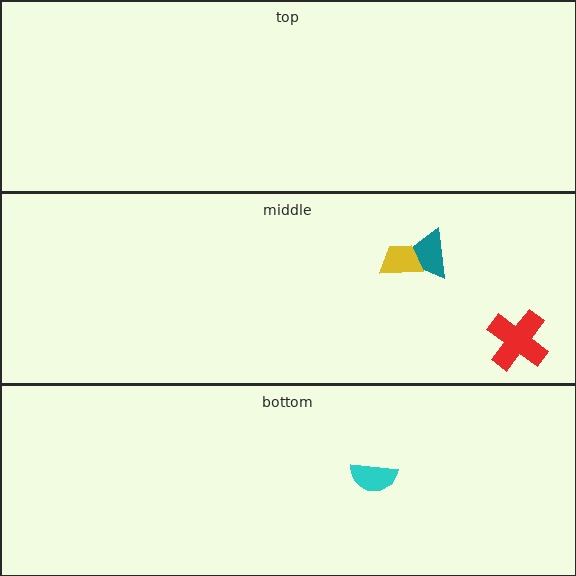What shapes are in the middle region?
The teal triangle, the yellow trapezoid, the red cross.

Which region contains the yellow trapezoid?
The middle region.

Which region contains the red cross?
The middle region.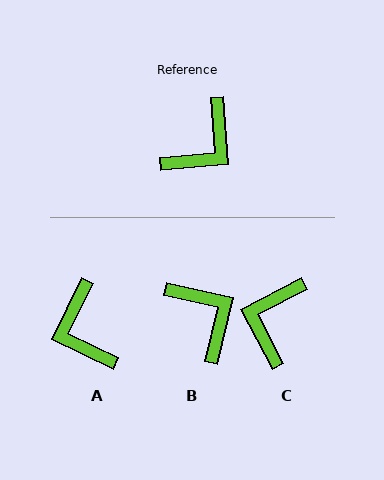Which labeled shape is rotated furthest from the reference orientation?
C, about 157 degrees away.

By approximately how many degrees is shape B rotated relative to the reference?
Approximately 72 degrees counter-clockwise.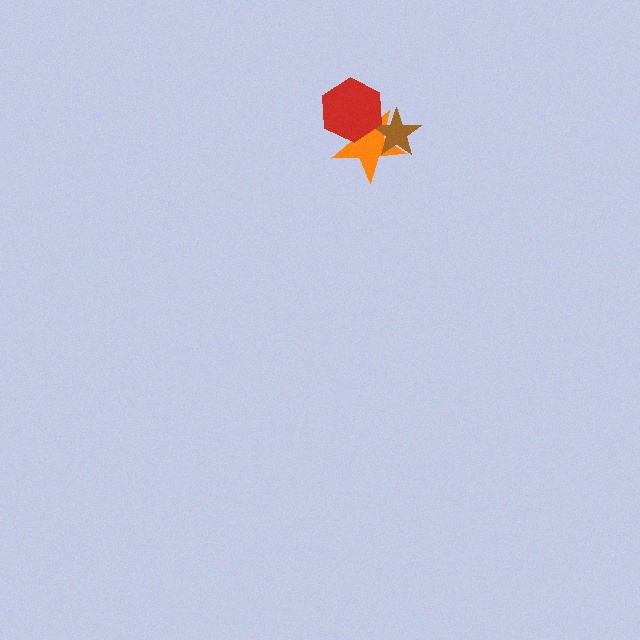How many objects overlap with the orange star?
2 objects overlap with the orange star.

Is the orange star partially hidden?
Yes, it is partially covered by another shape.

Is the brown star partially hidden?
Yes, it is partially covered by another shape.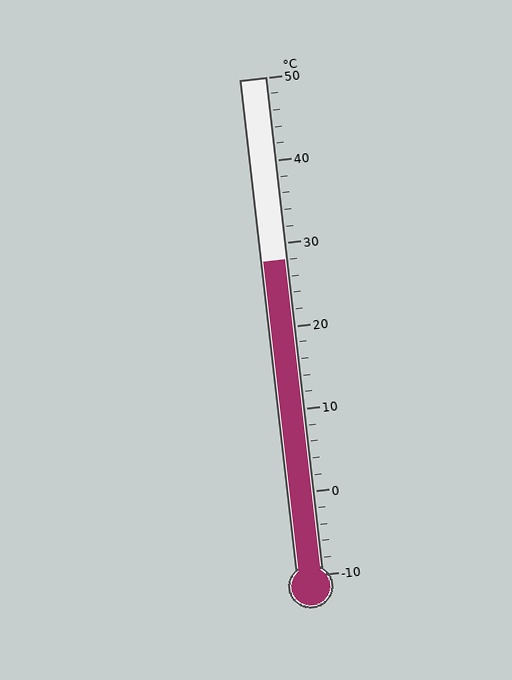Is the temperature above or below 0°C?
The temperature is above 0°C.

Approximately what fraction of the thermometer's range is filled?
The thermometer is filled to approximately 65% of its range.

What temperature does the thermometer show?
The thermometer shows approximately 28°C.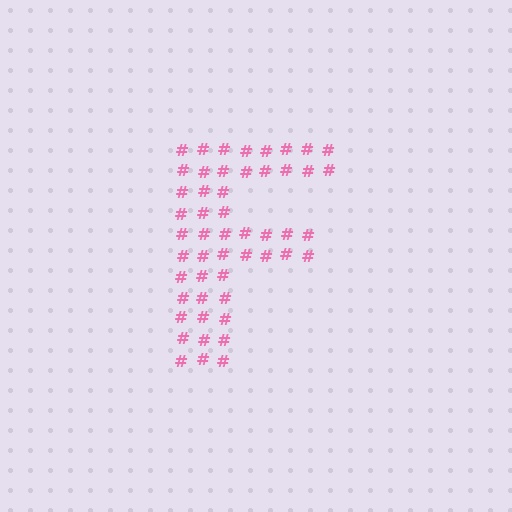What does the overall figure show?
The overall figure shows the letter F.